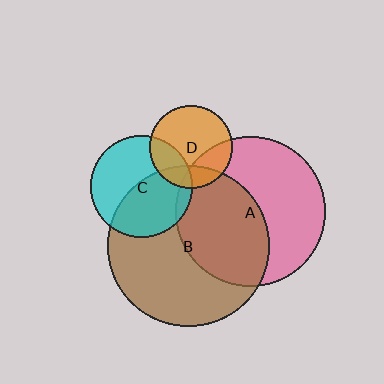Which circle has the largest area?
Circle B (brown).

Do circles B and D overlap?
Yes.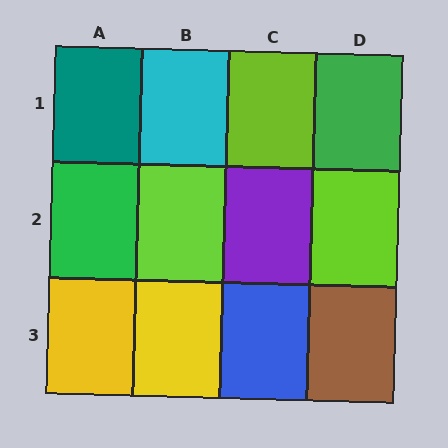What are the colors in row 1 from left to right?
Teal, cyan, lime, green.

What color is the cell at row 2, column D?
Lime.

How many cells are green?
2 cells are green.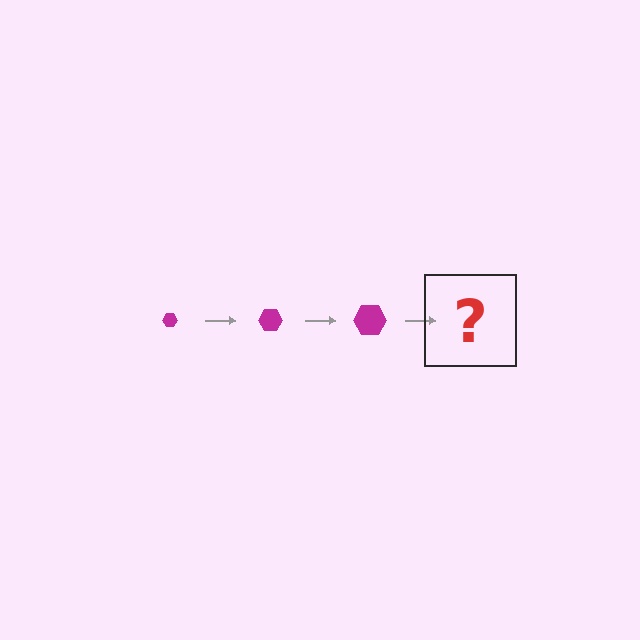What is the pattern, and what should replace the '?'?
The pattern is that the hexagon gets progressively larger each step. The '?' should be a magenta hexagon, larger than the previous one.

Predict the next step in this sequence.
The next step is a magenta hexagon, larger than the previous one.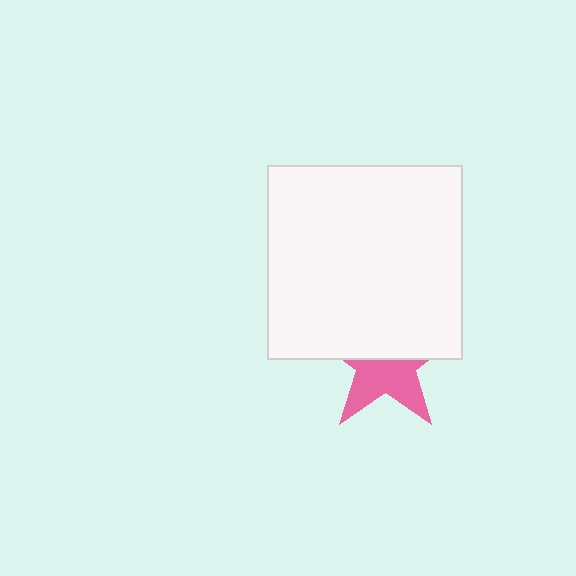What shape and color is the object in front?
The object in front is a white square.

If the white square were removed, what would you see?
You would see the complete pink star.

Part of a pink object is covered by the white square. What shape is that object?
It is a star.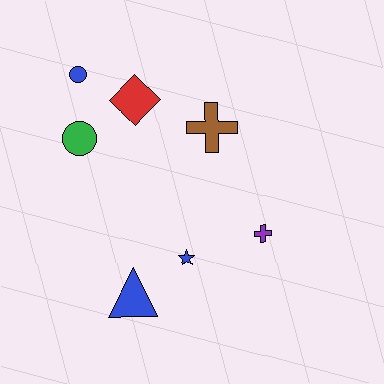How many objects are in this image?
There are 7 objects.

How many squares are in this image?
There are no squares.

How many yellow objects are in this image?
There are no yellow objects.